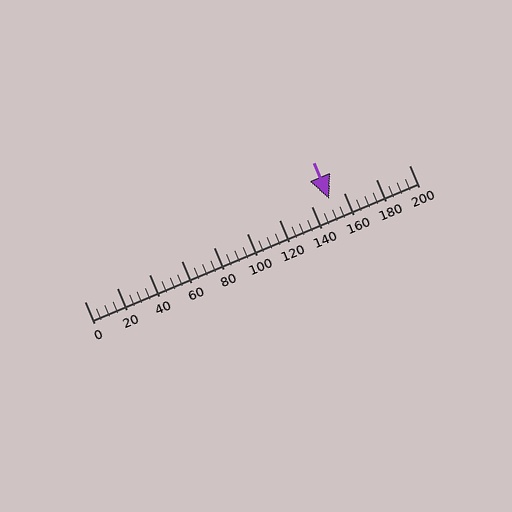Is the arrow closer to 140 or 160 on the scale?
The arrow is closer to 160.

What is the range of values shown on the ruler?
The ruler shows values from 0 to 200.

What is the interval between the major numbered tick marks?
The major tick marks are spaced 20 units apart.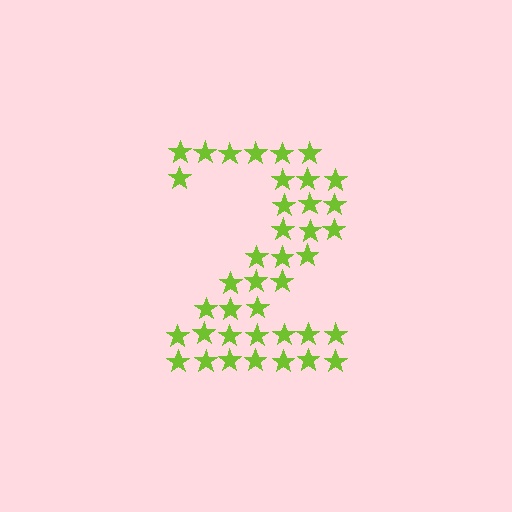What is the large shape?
The large shape is the digit 2.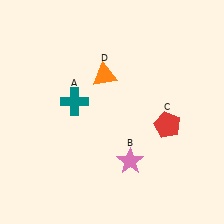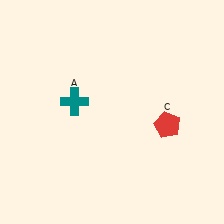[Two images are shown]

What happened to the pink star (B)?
The pink star (B) was removed in Image 2. It was in the bottom-right area of Image 1.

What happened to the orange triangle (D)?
The orange triangle (D) was removed in Image 2. It was in the top-left area of Image 1.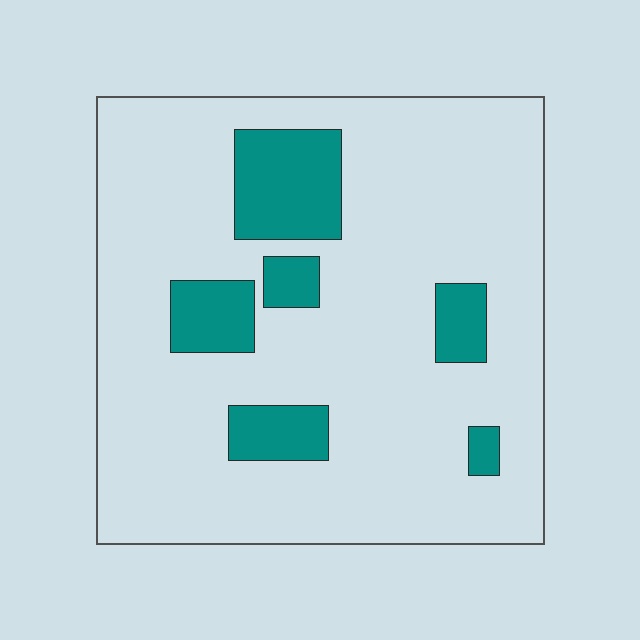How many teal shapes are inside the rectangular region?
6.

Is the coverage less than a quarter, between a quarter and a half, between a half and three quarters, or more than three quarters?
Less than a quarter.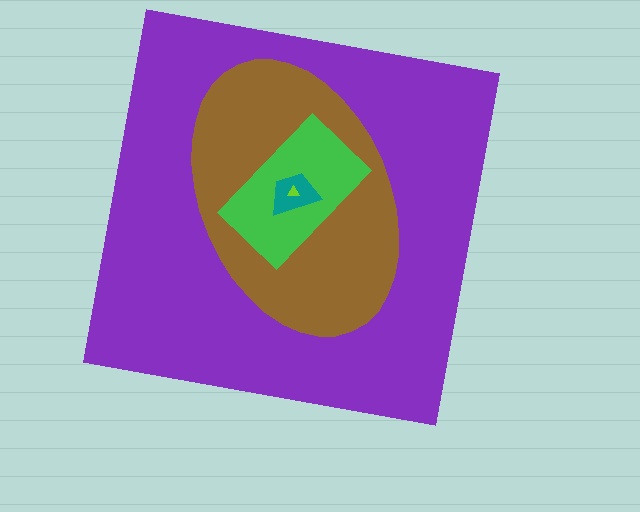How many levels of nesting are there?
5.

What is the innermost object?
The lime triangle.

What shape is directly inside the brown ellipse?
The green rectangle.